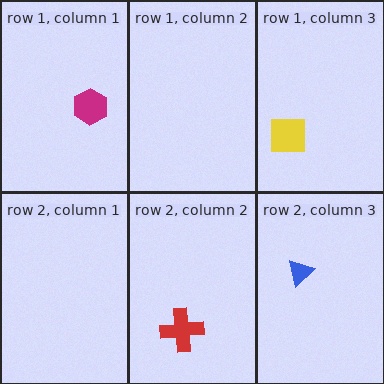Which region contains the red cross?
The row 2, column 2 region.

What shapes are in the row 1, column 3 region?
The yellow square.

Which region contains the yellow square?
The row 1, column 3 region.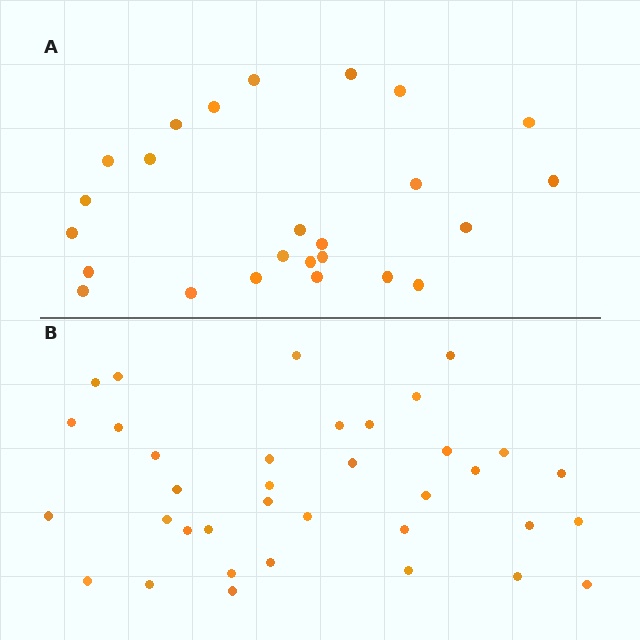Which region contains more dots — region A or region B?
Region B (the bottom region) has more dots.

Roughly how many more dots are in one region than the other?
Region B has roughly 12 or so more dots than region A.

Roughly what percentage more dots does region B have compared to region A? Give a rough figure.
About 45% more.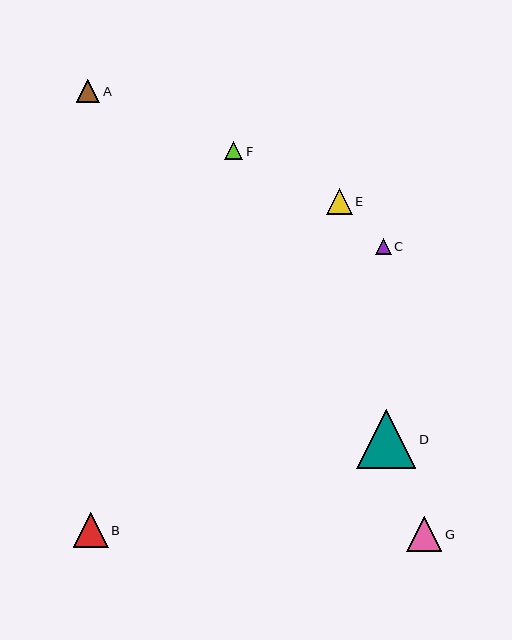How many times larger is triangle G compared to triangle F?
Triangle G is approximately 1.9 times the size of triangle F.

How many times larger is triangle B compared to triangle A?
Triangle B is approximately 1.5 times the size of triangle A.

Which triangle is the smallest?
Triangle C is the smallest with a size of approximately 16 pixels.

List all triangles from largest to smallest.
From largest to smallest: D, G, B, E, A, F, C.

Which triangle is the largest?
Triangle D is the largest with a size of approximately 59 pixels.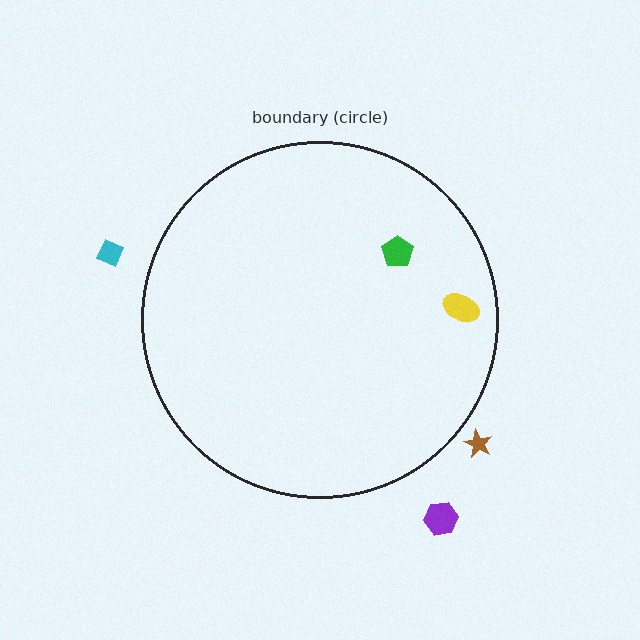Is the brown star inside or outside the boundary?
Outside.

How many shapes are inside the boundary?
2 inside, 3 outside.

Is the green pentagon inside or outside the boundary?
Inside.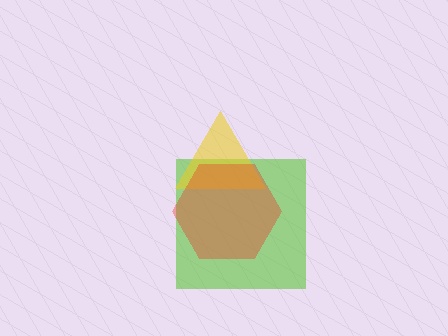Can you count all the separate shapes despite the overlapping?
Yes, there are 3 separate shapes.